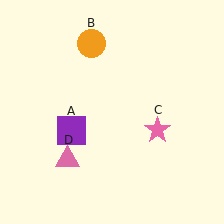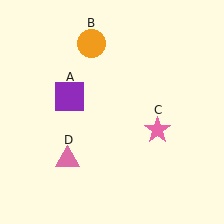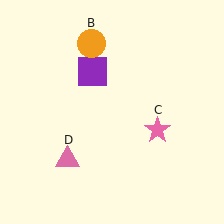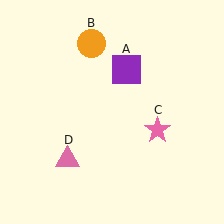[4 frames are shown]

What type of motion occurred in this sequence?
The purple square (object A) rotated clockwise around the center of the scene.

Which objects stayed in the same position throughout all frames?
Orange circle (object B) and pink star (object C) and pink triangle (object D) remained stationary.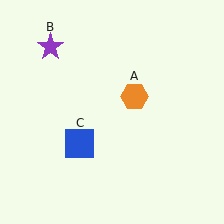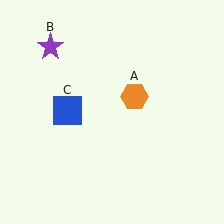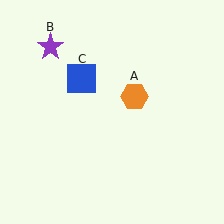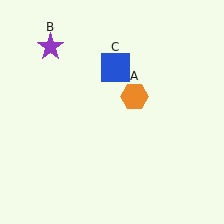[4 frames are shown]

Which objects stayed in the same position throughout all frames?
Orange hexagon (object A) and purple star (object B) remained stationary.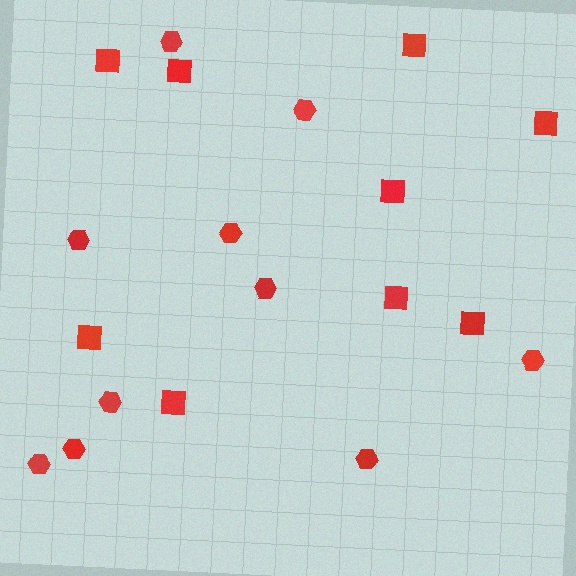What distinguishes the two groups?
There are 2 groups: one group of squares (9) and one group of hexagons (10).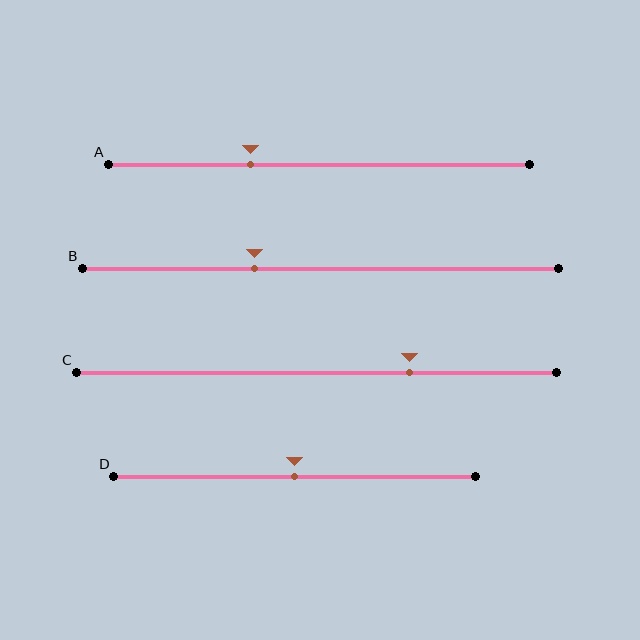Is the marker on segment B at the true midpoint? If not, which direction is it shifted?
No, the marker on segment B is shifted to the left by about 14% of the segment length.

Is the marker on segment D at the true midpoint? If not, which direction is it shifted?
Yes, the marker on segment D is at the true midpoint.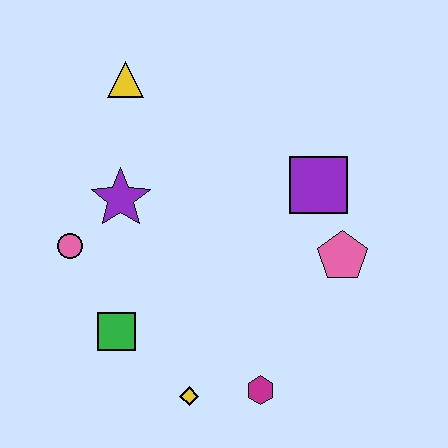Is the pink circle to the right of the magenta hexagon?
No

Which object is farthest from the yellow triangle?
The magenta hexagon is farthest from the yellow triangle.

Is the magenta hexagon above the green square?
No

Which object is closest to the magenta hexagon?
The yellow diamond is closest to the magenta hexagon.